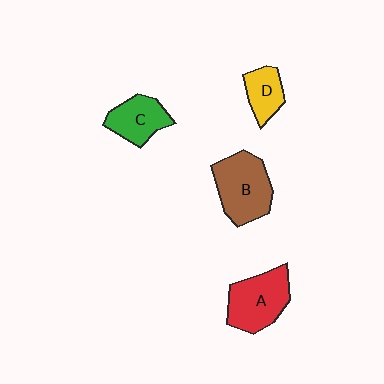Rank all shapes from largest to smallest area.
From largest to smallest: B (brown), A (red), C (green), D (yellow).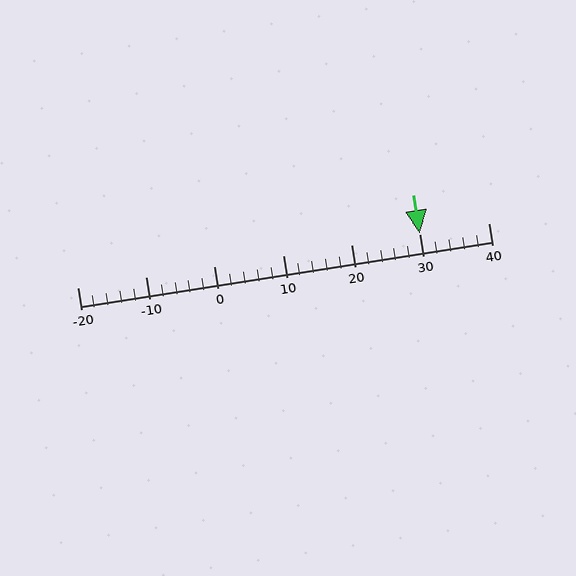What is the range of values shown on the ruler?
The ruler shows values from -20 to 40.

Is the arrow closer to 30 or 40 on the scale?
The arrow is closer to 30.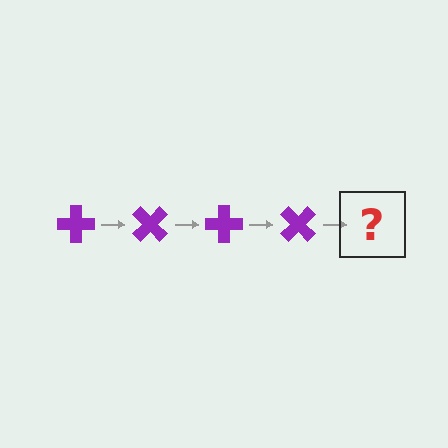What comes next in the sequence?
The next element should be a purple cross rotated 180 degrees.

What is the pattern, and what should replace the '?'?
The pattern is that the cross rotates 45 degrees each step. The '?' should be a purple cross rotated 180 degrees.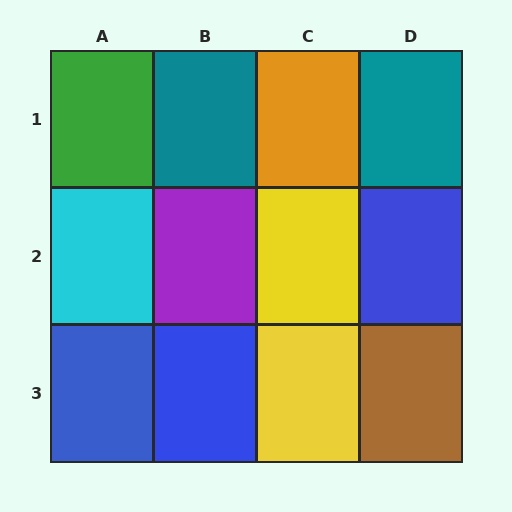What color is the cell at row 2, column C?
Yellow.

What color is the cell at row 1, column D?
Teal.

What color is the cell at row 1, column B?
Teal.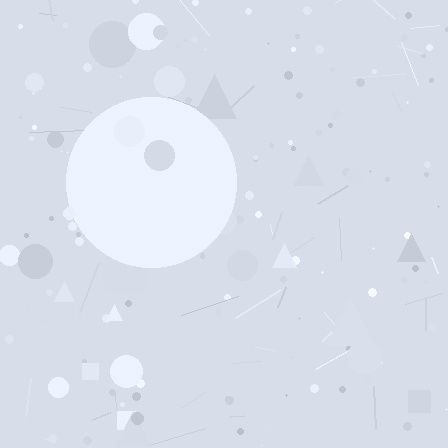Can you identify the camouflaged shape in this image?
The camouflaged shape is a circle.